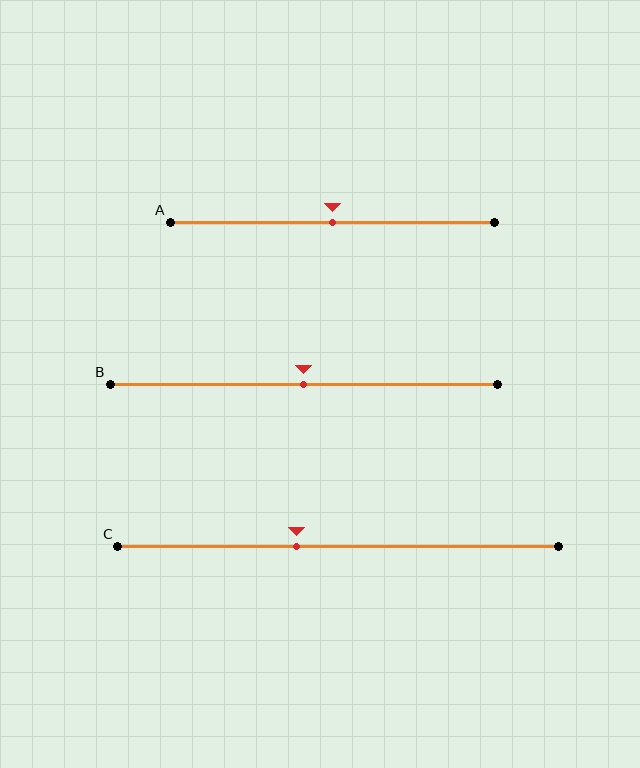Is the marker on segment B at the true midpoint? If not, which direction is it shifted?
Yes, the marker on segment B is at the true midpoint.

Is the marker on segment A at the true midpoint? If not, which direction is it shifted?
Yes, the marker on segment A is at the true midpoint.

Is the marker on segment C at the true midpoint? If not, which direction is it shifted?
No, the marker on segment C is shifted to the left by about 10% of the segment length.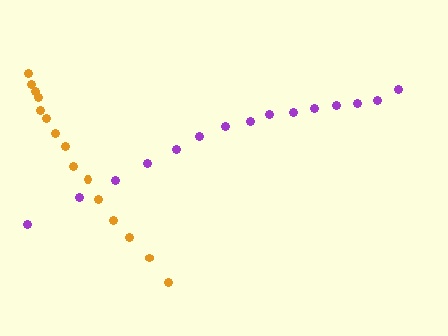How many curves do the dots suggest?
There are 2 distinct paths.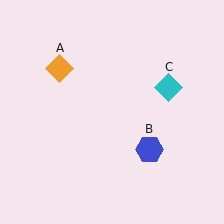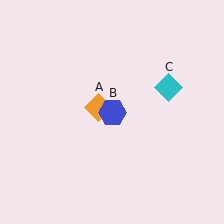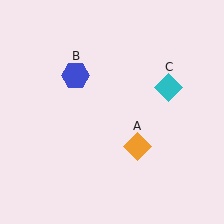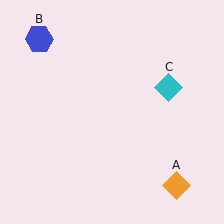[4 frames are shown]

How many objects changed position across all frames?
2 objects changed position: orange diamond (object A), blue hexagon (object B).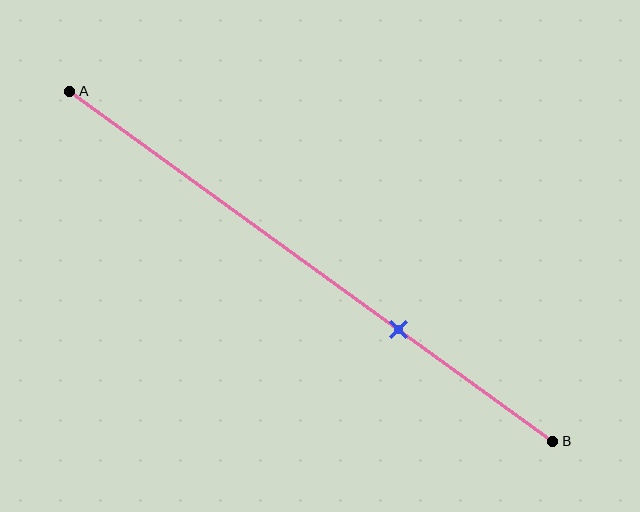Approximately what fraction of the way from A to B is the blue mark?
The blue mark is approximately 70% of the way from A to B.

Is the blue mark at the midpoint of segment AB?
No, the mark is at about 70% from A, not at the 50% midpoint.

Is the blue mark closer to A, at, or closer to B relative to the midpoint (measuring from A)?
The blue mark is closer to point B than the midpoint of segment AB.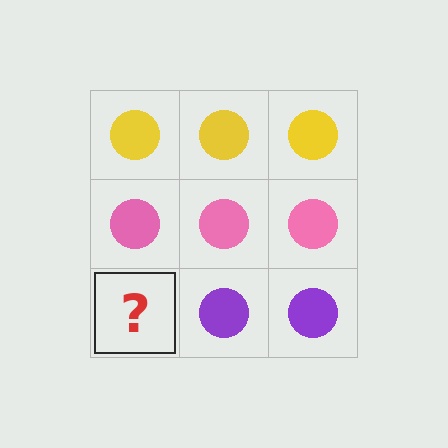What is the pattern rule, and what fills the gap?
The rule is that each row has a consistent color. The gap should be filled with a purple circle.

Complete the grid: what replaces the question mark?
The question mark should be replaced with a purple circle.